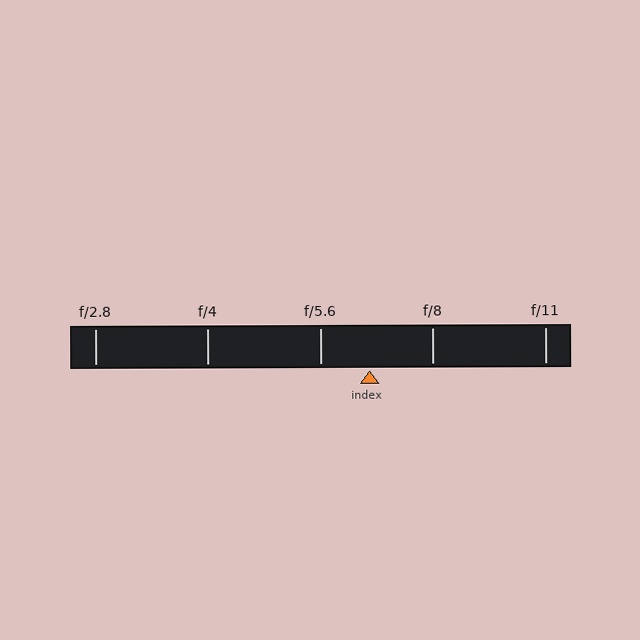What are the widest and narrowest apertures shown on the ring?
The widest aperture shown is f/2.8 and the narrowest is f/11.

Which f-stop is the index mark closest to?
The index mark is closest to f/5.6.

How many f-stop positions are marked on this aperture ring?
There are 5 f-stop positions marked.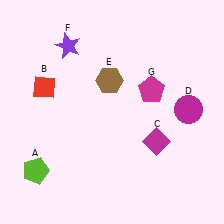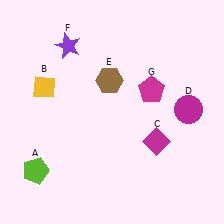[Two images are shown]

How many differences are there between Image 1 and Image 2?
There is 1 difference between the two images.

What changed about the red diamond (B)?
In Image 1, B is red. In Image 2, it changed to yellow.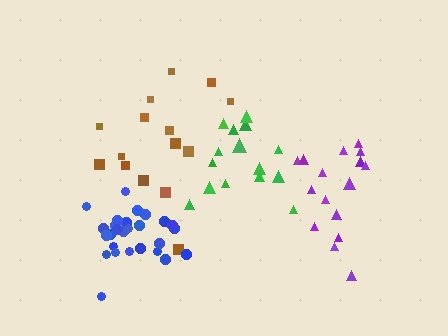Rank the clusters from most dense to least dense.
blue, purple, green, brown.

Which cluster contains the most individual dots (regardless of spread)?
Blue (28).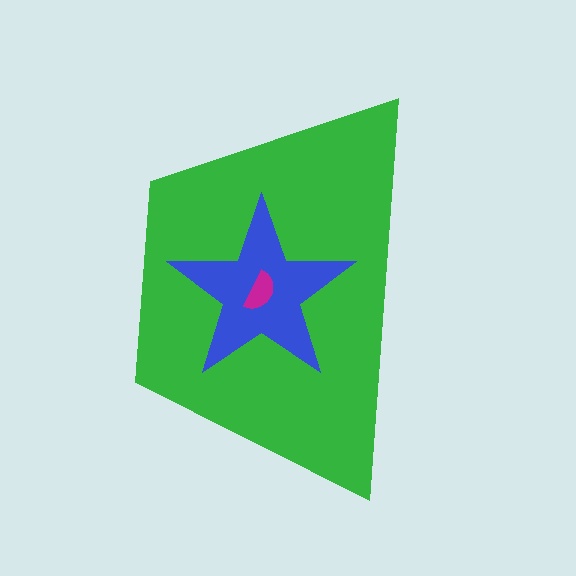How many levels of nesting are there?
3.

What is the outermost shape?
The green trapezoid.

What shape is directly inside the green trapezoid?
The blue star.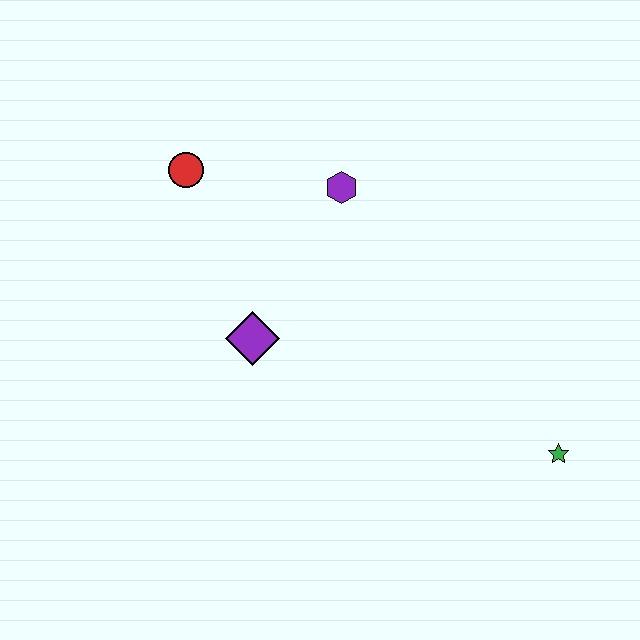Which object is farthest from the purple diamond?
The green star is farthest from the purple diamond.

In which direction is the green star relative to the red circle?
The green star is to the right of the red circle.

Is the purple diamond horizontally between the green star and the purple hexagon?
No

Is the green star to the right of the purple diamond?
Yes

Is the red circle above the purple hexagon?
Yes